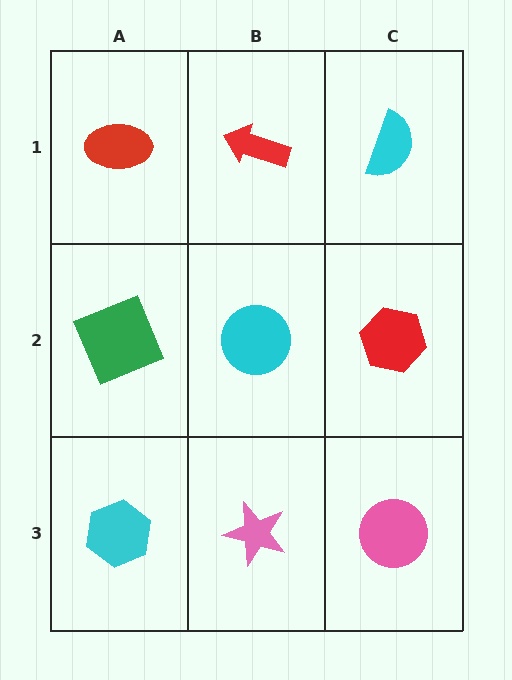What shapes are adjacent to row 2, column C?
A cyan semicircle (row 1, column C), a pink circle (row 3, column C), a cyan circle (row 2, column B).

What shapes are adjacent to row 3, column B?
A cyan circle (row 2, column B), a cyan hexagon (row 3, column A), a pink circle (row 3, column C).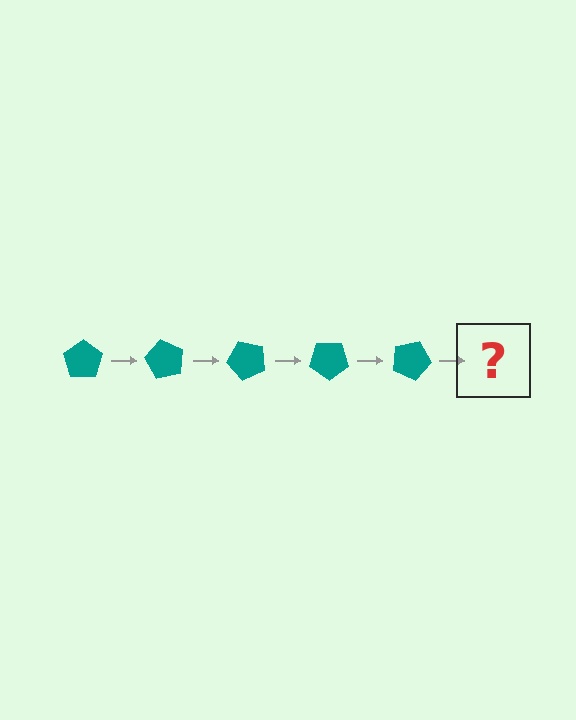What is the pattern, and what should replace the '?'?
The pattern is that the pentagon rotates 60 degrees each step. The '?' should be a teal pentagon rotated 300 degrees.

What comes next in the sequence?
The next element should be a teal pentagon rotated 300 degrees.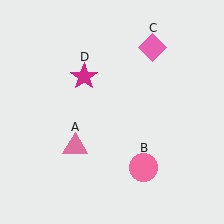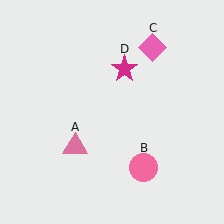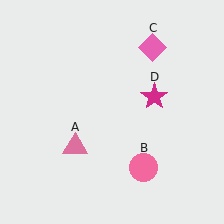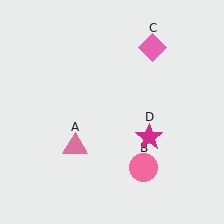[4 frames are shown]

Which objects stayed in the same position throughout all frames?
Pink triangle (object A) and pink circle (object B) and pink diamond (object C) remained stationary.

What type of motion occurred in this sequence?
The magenta star (object D) rotated clockwise around the center of the scene.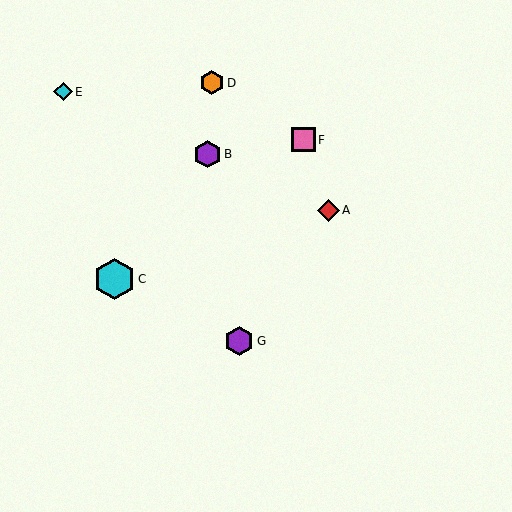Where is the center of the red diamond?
The center of the red diamond is at (328, 210).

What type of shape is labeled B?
Shape B is a purple hexagon.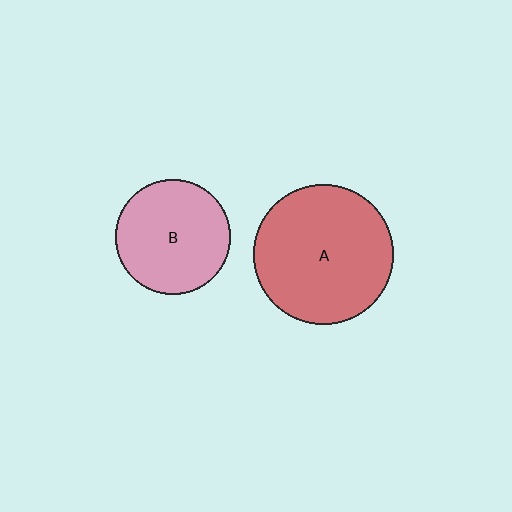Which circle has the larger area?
Circle A (red).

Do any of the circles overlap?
No, none of the circles overlap.